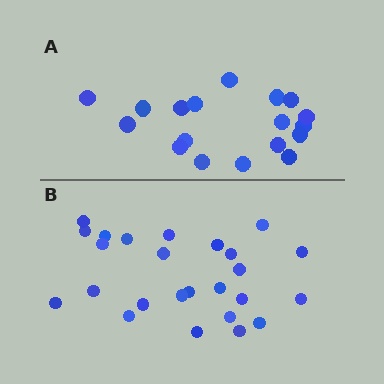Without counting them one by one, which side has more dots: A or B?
Region B (the bottom region) has more dots.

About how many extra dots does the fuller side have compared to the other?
Region B has roughly 8 or so more dots than region A.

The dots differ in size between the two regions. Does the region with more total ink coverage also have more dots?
No. Region A has more total ink coverage because its dots are larger, but region B actually contains more individual dots. Total area can be misleading — the number of items is what matters here.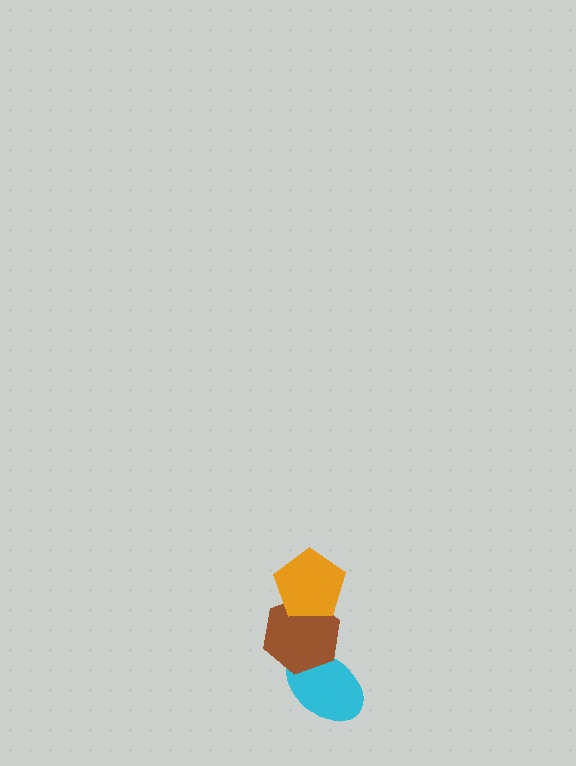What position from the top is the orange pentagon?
The orange pentagon is 1st from the top.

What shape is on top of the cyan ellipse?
The brown hexagon is on top of the cyan ellipse.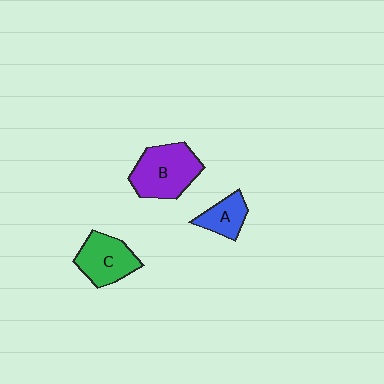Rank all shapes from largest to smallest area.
From largest to smallest: B (purple), C (green), A (blue).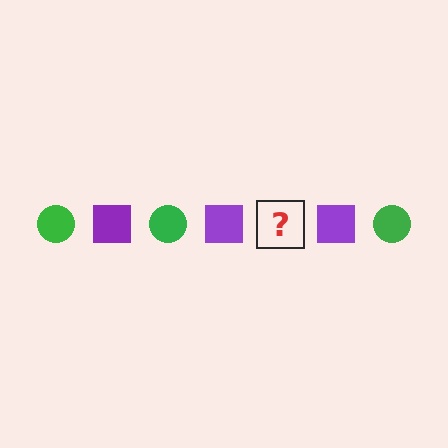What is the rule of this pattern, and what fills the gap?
The rule is that the pattern alternates between green circle and purple square. The gap should be filled with a green circle.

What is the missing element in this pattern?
The missing element is a green circle.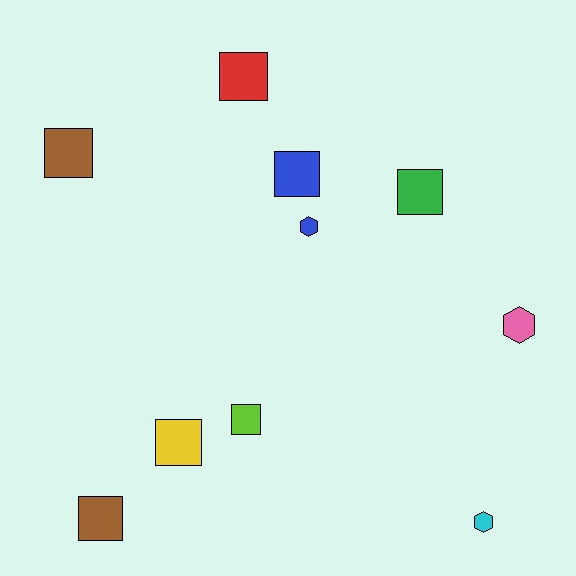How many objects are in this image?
There are 10 objects.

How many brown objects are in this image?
There are 2 brown objects.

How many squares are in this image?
There are 7 squares.